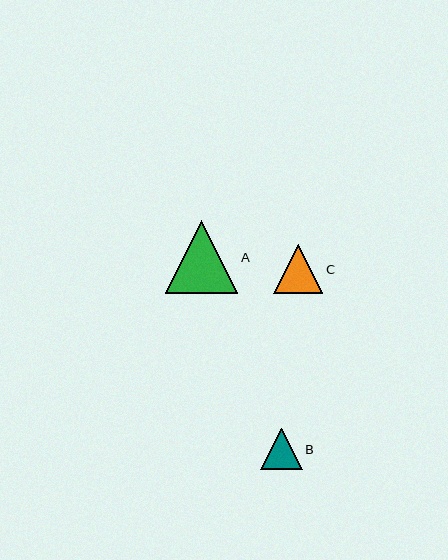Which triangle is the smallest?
Triangle B is the smallest with a size of approximately 41 pixels.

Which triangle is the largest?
Triangle A is the largest with a size of approximately 73 pixels.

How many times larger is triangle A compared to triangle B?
Triangle A is approximately 1.8 times the size of triangle B.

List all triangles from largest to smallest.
From largest to smallest: A, C, B.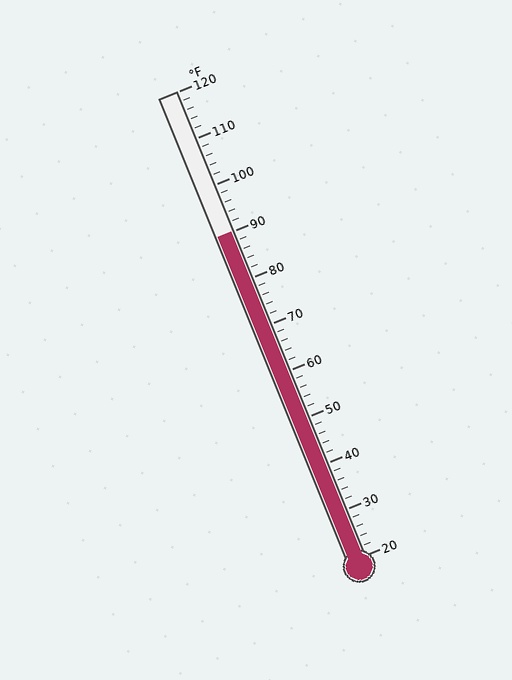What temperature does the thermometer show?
The thermometer shows approximately 90°F.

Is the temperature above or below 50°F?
The temperature is above 50°F.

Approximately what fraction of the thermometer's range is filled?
The thermometer is filled to approximately 70% of its range.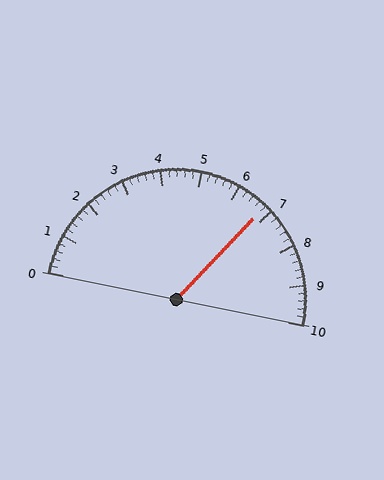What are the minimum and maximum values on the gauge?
The gauge ranges from 0 to 10.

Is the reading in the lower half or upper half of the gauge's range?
The reading is in the upper half of the range (0 to 10).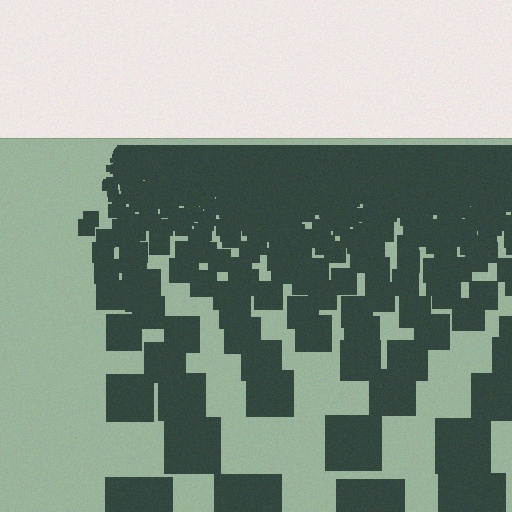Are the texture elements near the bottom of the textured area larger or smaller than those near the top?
Larger. Near the bottom, elements are closer to the viewer and appear at a bigger on-screen size.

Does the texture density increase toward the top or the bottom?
Density increases toward the top.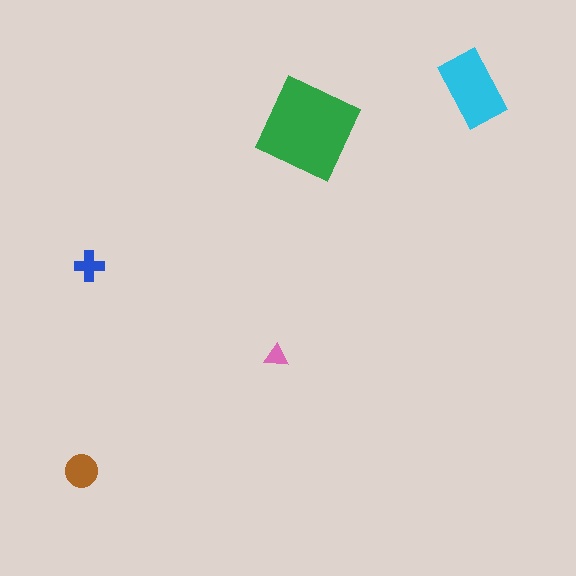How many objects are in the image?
There are 5 objects in the image.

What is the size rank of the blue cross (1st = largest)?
4th.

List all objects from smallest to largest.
The pink triangle, the blue cross, the brown circle, the cyan rectangle, the green diamond.